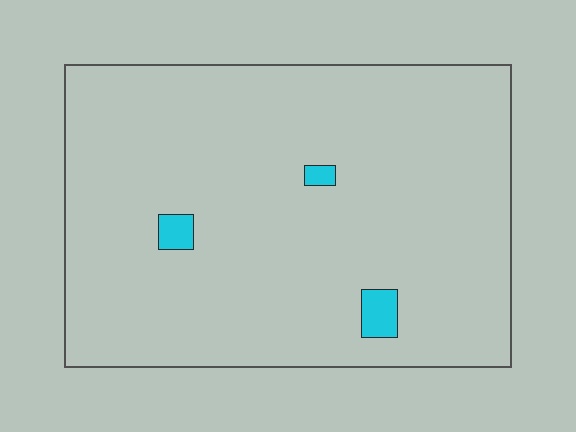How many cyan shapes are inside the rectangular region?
3.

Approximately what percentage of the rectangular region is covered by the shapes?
Approximately 5%.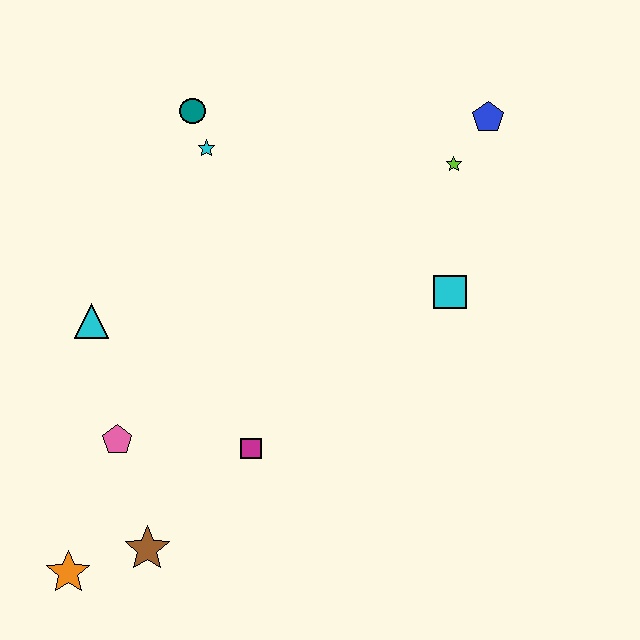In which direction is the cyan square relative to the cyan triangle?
The cyan square is to the right of the cyan triangle.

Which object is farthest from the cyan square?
The orange star is farthest from the cyan square.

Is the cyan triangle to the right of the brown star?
No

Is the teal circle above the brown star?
Yes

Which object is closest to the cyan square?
The lime star is closest to the cyan square.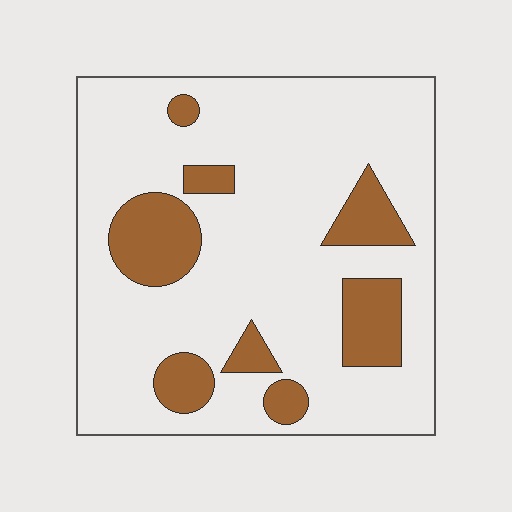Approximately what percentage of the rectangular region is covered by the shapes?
Approximately 20%.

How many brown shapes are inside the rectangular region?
8.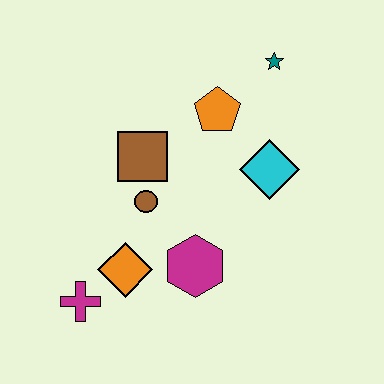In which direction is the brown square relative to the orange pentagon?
The brown square is to the left of the orange pentagon.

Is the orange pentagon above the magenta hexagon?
Yes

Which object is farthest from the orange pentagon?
The magenta cross is farthest from the orange pentagon.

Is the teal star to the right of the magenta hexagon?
Yes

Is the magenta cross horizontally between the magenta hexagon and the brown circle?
No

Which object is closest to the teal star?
The orange pentagon is closest to the teal star.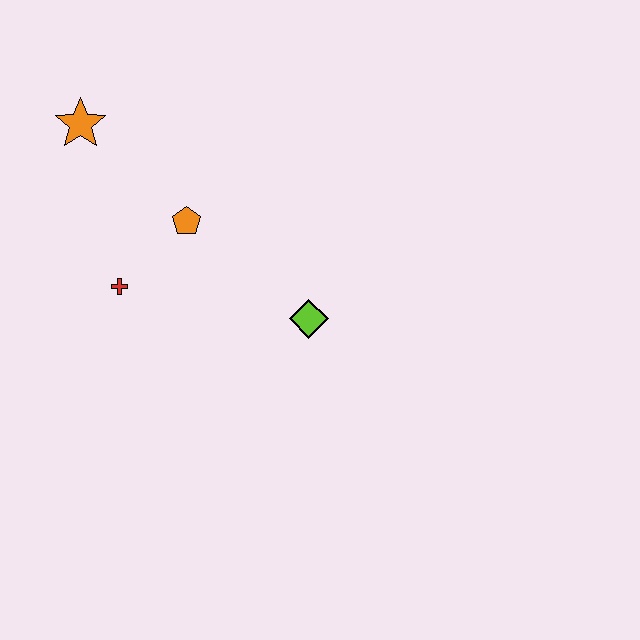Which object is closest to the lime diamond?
The orange pentagon is closest to the lime diamond.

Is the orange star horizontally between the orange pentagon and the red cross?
No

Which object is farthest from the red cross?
The lime diamond is farthest from the red cross.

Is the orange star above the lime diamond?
Yes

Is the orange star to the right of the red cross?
No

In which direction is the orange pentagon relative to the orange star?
The orange pentagon is to the right of the orange star.